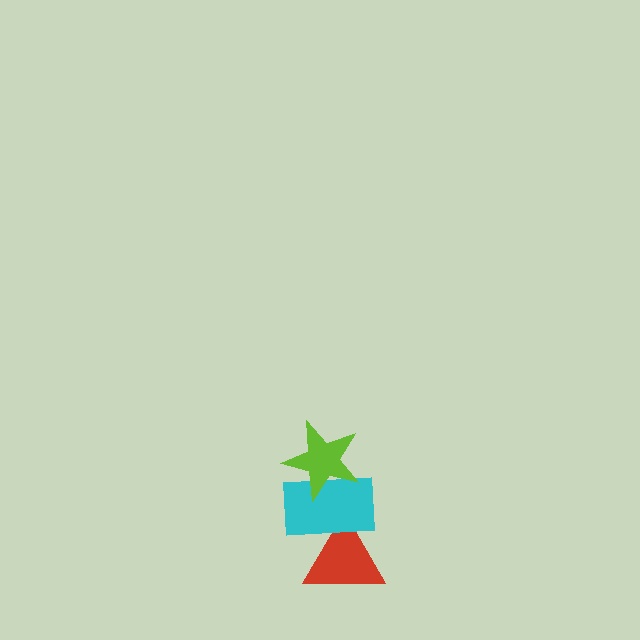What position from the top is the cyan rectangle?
The cyan rectangle is 2nd from the top.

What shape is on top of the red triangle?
The cyan rectangle is on top of the red triangle.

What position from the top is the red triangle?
The red triangle is 3rd from the top.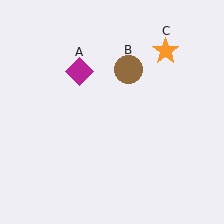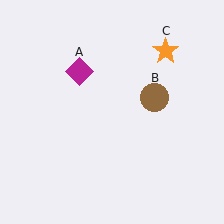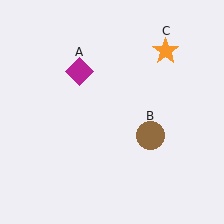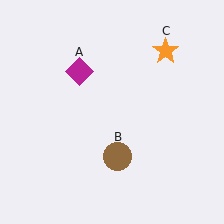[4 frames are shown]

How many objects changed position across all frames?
1 object changed position: brown circle (object B).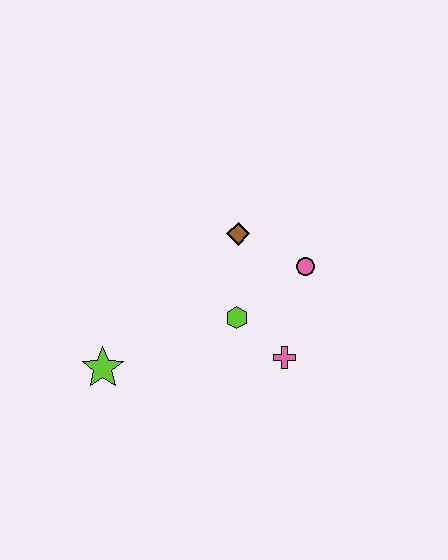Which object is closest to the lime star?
The lime hexagon is closest to the lime star.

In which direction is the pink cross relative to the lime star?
The pink cross is to the right of the lime star.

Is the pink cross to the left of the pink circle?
Yes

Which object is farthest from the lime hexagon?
The lime star is farthest from the lime hexagon.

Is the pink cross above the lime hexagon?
No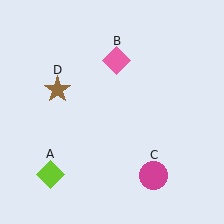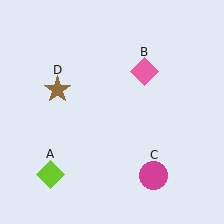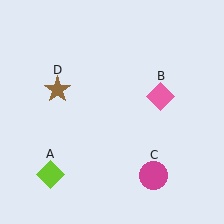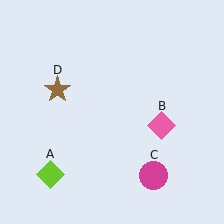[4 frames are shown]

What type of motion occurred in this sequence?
The pink diamond (object B) rotated clockwise around the center of the scene.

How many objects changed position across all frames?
1 object changed position: pink diamond (object B).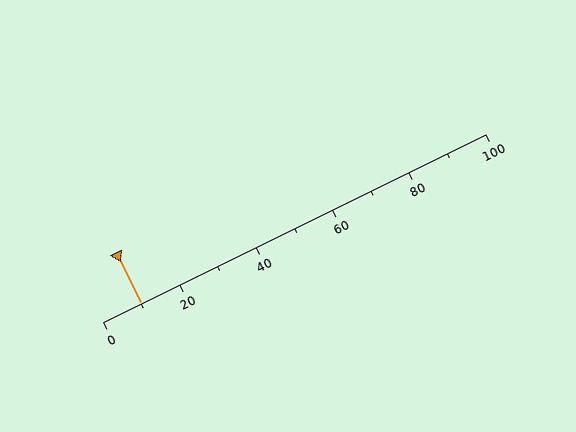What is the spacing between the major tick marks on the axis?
The major ticks are spaced 20 apart.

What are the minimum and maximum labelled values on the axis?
The axis runs from 0 to 100.